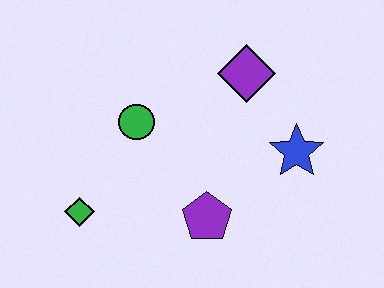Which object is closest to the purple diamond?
The blue star is closest to the purple diamond.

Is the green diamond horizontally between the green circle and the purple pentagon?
No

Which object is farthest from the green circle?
The blue star is farthest from the green circle.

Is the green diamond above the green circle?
No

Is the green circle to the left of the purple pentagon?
Yes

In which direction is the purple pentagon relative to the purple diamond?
The purple pentagon is below the purple diamond.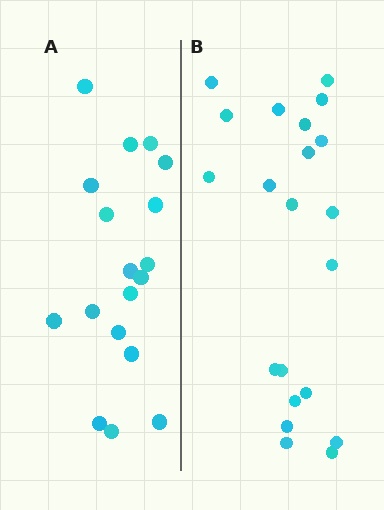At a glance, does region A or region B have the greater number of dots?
Region B (the right region) has more dots.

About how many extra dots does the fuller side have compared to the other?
Region B has just a few more — roughly 2 or 3 more dots than region A.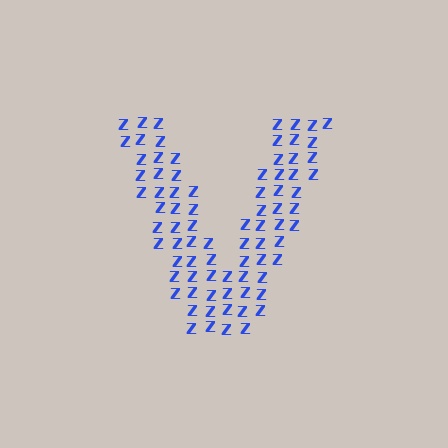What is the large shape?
The large shape is the letter V.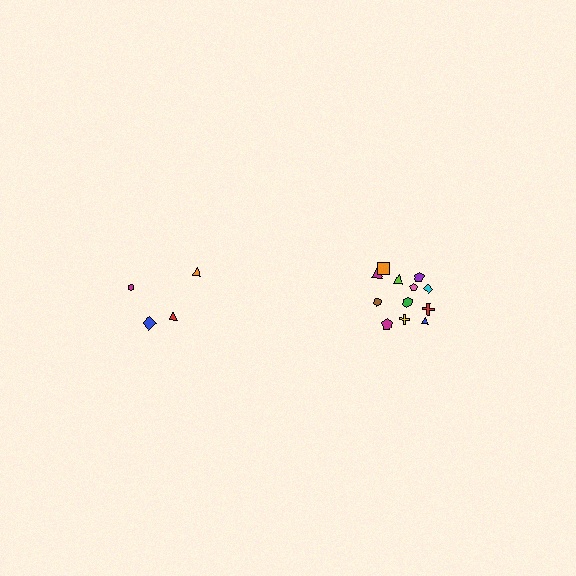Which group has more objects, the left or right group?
The right group.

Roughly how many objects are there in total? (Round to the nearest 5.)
Roughly 15 objects in total.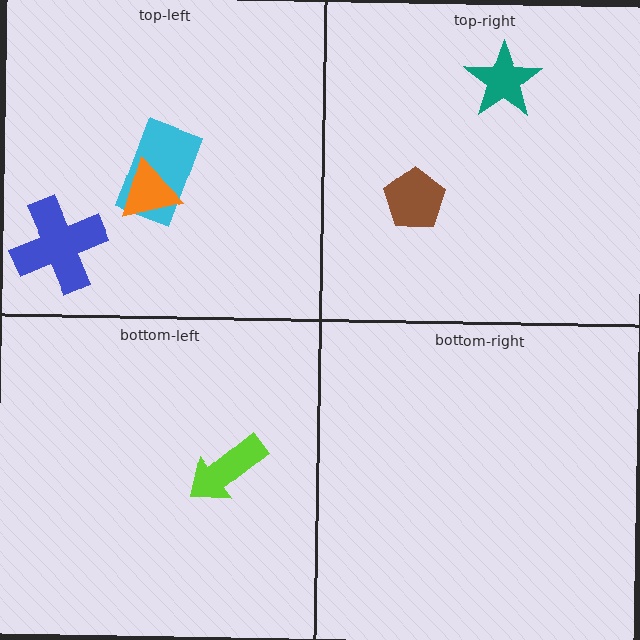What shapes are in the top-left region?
The cyan rectangle, the orange triangle, the blue cross.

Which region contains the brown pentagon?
The top-right region.